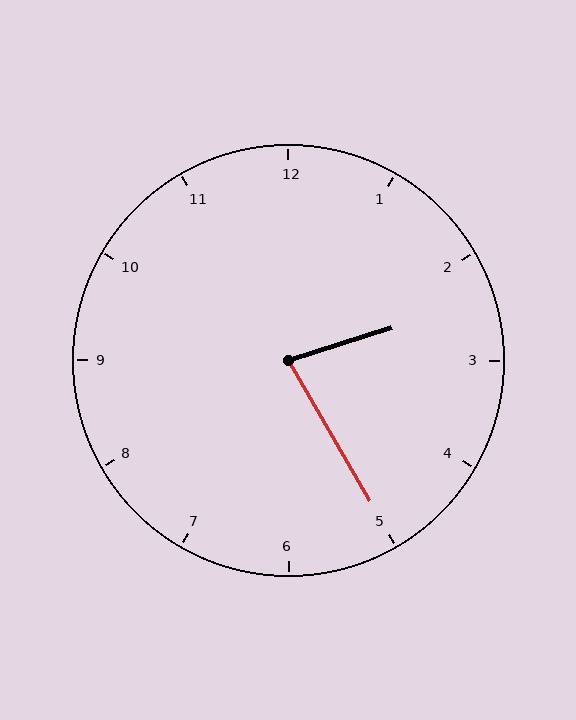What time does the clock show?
2:25.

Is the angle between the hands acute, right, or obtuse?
It is acute.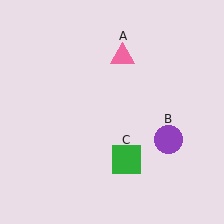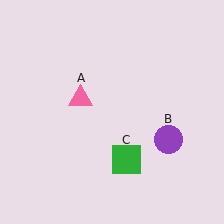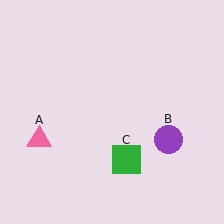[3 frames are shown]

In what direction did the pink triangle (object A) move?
The pink triangle (object A) moved down and to the left.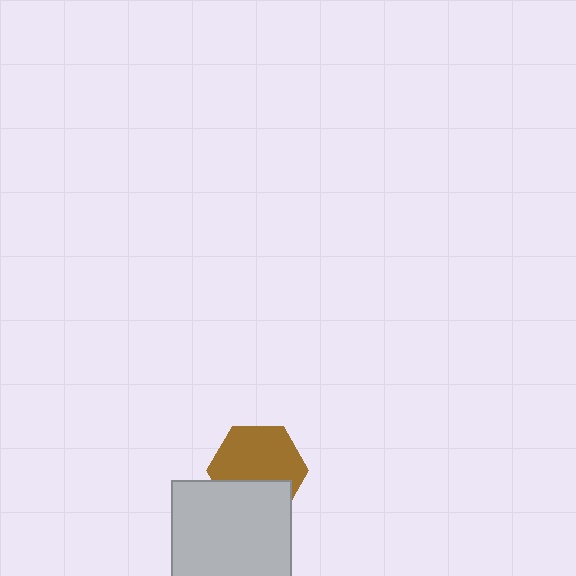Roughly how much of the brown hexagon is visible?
About half of it is visible (roughly 65%).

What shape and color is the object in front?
The object in front is a light gray square.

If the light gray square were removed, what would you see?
You would see the complete brown hexagon.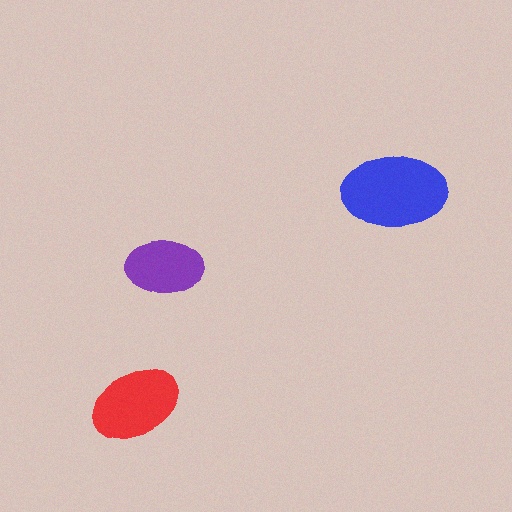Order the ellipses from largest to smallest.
the blue one, the red one, the purple one.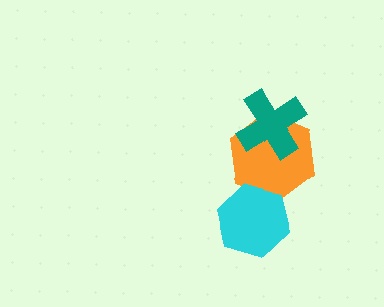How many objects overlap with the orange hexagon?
2 objects overlap with the orange hexagon.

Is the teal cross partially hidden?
No, no other shape covers it.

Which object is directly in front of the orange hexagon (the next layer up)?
The teal cross is directly in front of the orange hexagon.